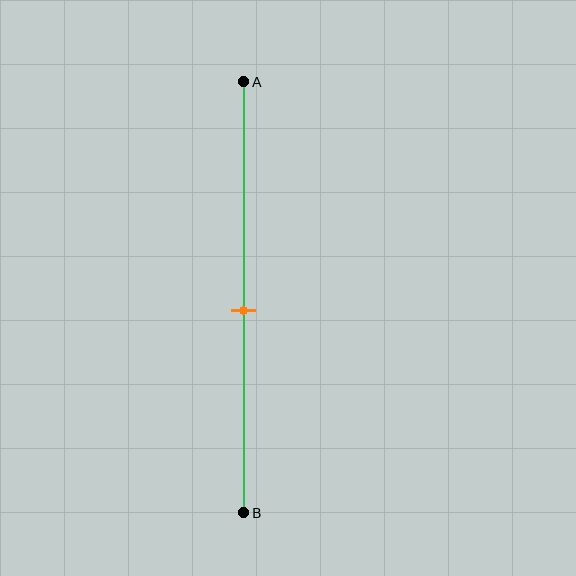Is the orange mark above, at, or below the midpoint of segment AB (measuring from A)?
The orange mark is below the midpoint of segment AB.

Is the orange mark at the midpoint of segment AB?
No, the mark is at about 55% from A, not at the 50% midpoint.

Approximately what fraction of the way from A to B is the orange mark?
The orange mark is approximately 55% of the way from A to B.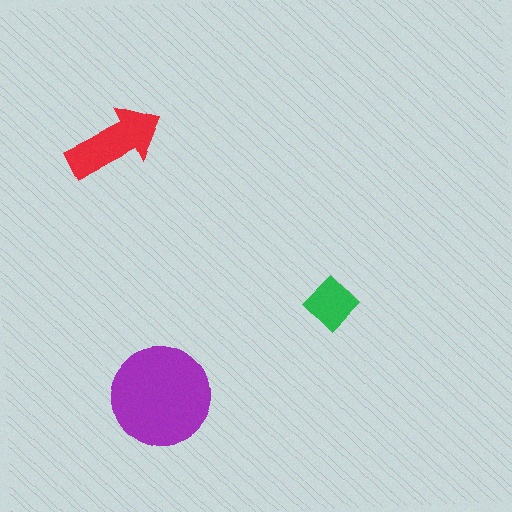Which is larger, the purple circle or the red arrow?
The purple circle.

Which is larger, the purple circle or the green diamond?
The purple circle.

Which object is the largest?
The purple circle.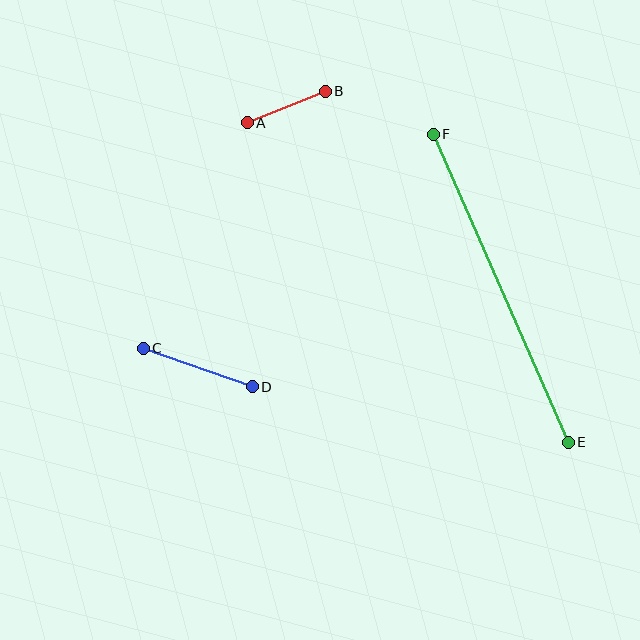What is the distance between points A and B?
The distance is approximately 84 pixels.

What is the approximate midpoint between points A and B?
The midpoint is at approximately (286, 107) pixels.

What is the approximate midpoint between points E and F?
The midpoint is at approximately (501, 288) pixels.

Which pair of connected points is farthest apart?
Points E and F are farthest apart.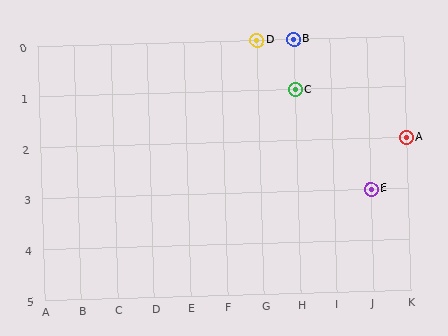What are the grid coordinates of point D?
Point D is at grid coordinates (G, 0).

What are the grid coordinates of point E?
Point E is at grid coordinates (J, 3).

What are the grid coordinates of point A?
Point A is at grid coordinates (K, 2).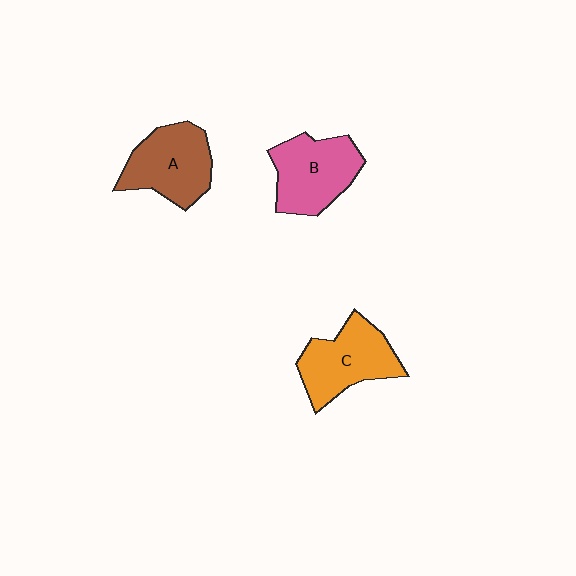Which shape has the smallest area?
Shape A (brown).